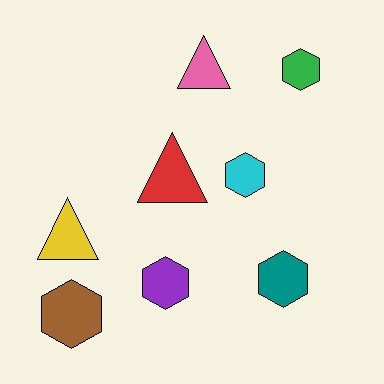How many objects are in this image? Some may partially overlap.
There are 8 objects.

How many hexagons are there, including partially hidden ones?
There are 5 hexagons.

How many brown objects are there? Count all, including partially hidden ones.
There is 1 brown object.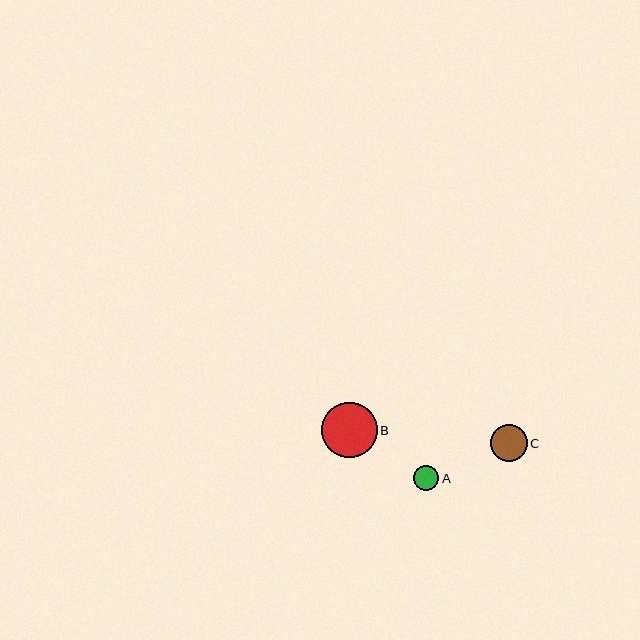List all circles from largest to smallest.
From largest to smallest: B, C, A.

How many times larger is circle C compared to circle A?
Circle C is approximately 1.5 times the size of circle A.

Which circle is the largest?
Circle B is the largest with a size of approximately 55 pixels.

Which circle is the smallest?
Circle A is the smallest with a size of approximately 25 pixels.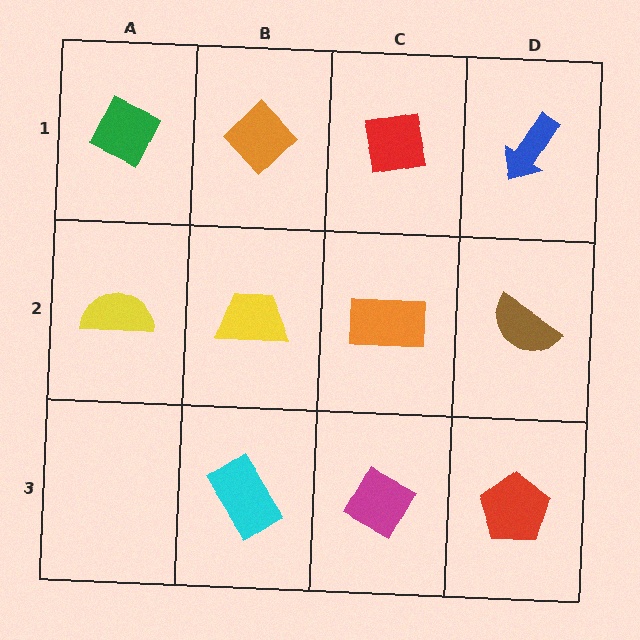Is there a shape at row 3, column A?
No, that cell is empty.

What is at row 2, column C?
An orange rectangle.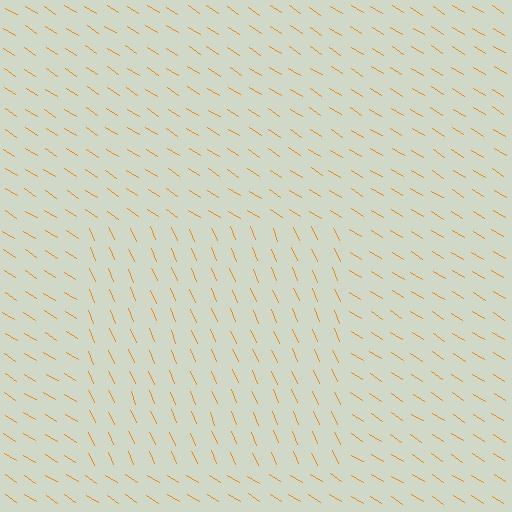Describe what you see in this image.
The image is filled with small orange line segments. A rectangle region in the image has lines oriented differently from the surrounding lines, creating a visible texture boundary.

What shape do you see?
I see a rectangle.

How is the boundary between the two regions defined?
The boundary is defined purely by a change in line orientation (approximately 34 degrees difference). All lines are the same color and thickness.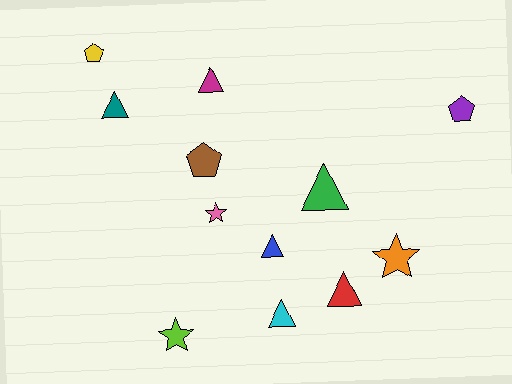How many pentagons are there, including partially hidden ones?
There are 3 pentagons.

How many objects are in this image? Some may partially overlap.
There are 12 objects.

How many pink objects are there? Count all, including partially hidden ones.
There is 1 pink object.